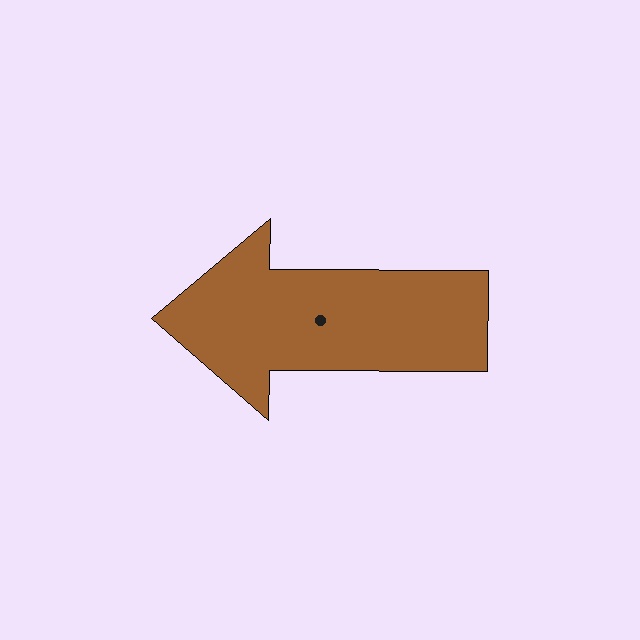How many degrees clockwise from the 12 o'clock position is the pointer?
Approximately 270 degrees.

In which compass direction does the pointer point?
West.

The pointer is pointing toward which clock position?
Roughly 9 o'clock.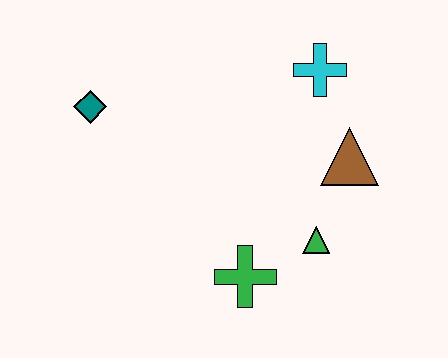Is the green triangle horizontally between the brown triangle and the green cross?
Yes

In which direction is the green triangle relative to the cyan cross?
The green triangle is below the cyan cross.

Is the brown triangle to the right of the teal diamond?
Yes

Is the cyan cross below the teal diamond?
No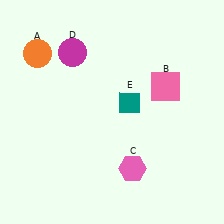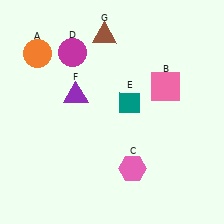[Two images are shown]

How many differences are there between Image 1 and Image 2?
There are 2 differences between the two images.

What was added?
A purple triangle (F), a brown triangle (G) were added in Image 2.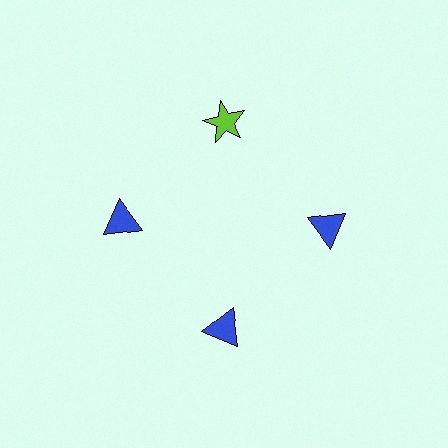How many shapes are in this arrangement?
There are 4 shapes arranged in a ring pattern.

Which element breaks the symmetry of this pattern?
The lime star at roughly the 12 o'clock position breaks the symmetry. All other shapes are blue triangles.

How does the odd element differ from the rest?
It differs in both color (lime instead of blue) and shape (star instead of triangle).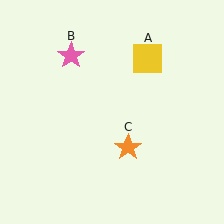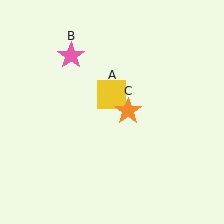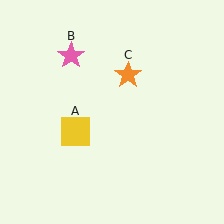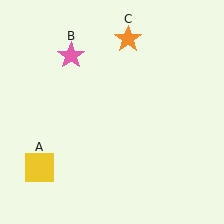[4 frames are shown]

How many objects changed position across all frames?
2 objects changed position: yellow square (object A), orange star (object C).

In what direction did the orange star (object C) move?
The orange star (object C) moved up.